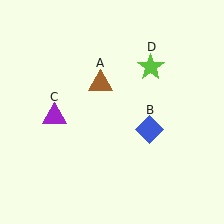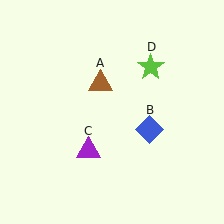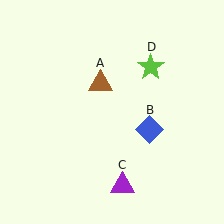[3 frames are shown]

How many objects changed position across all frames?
1 object changed position: purple triangle (object C).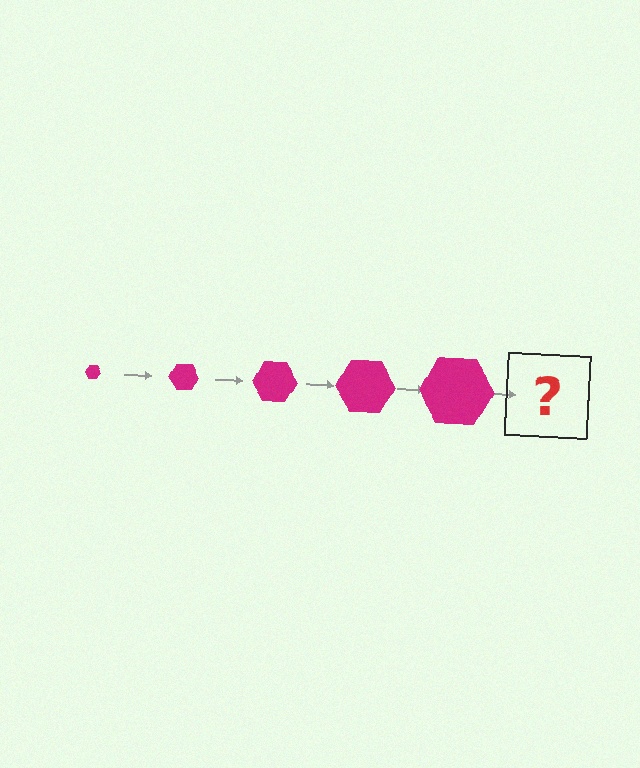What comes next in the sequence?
The next element should be a magenta hexagon, larger than the previous one.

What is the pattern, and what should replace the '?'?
The pattern is that the hexagon gets progressively larger each step. The '?' should be a magenta hexagon, larger than the previous one.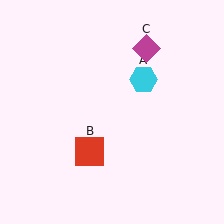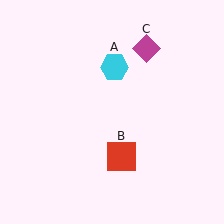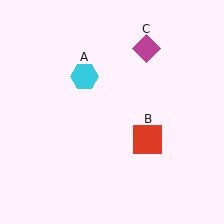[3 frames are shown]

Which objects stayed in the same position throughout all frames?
Magenta diamond (object C) remained stationary.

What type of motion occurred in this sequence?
The cyan hexagon (object A), red square (object B) rotated counterclockwise around the center of the scene.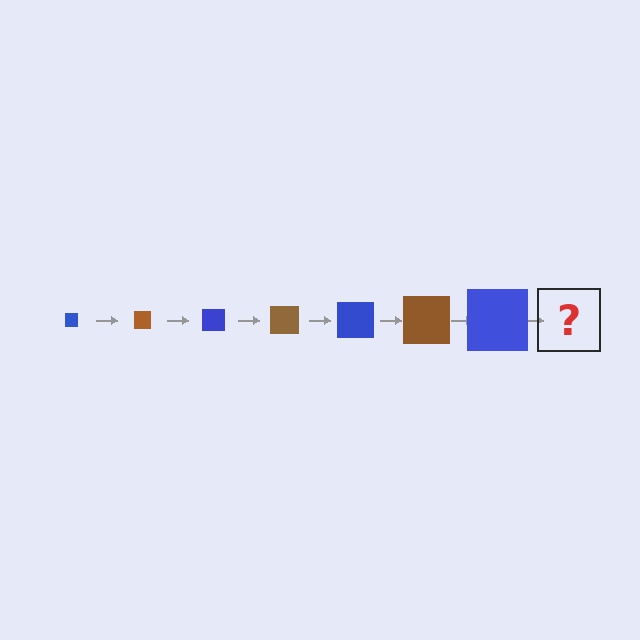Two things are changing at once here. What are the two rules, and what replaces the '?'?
The two rules are that the square grows larger each step and the color cycles through blue and brown. The '?' should be a brown square, larger than the previous one.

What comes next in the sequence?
The next element should be a brown square, larger than the previous one.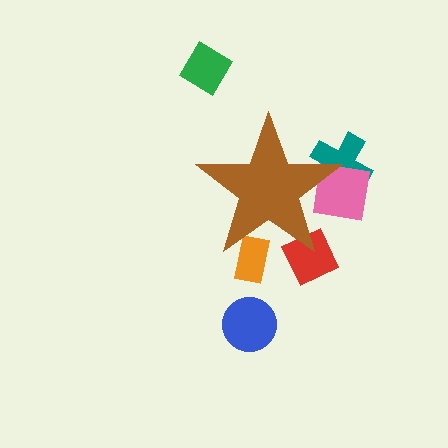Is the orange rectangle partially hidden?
Yes, the orange rectangle is partially hidden behind the brown star.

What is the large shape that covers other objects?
A brown star.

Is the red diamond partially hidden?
Yes, the red diamond is partially hidden behind the brown star.